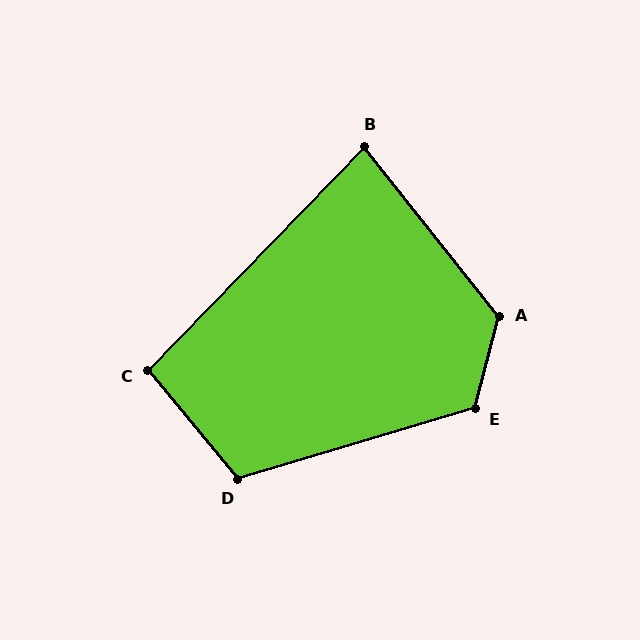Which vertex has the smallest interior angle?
B, at approximately 82 degrees.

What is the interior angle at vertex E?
Approximately 121 degrees (obtuse).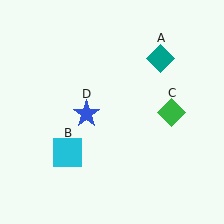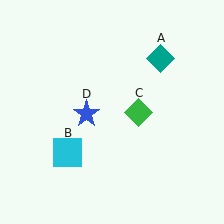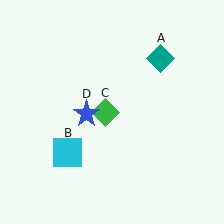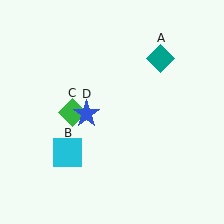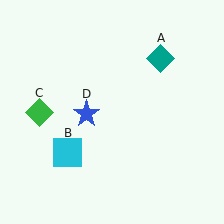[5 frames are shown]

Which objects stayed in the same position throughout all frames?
Teal diamond (object A) and cyan square (object B) and blue star (object D) remained stationary.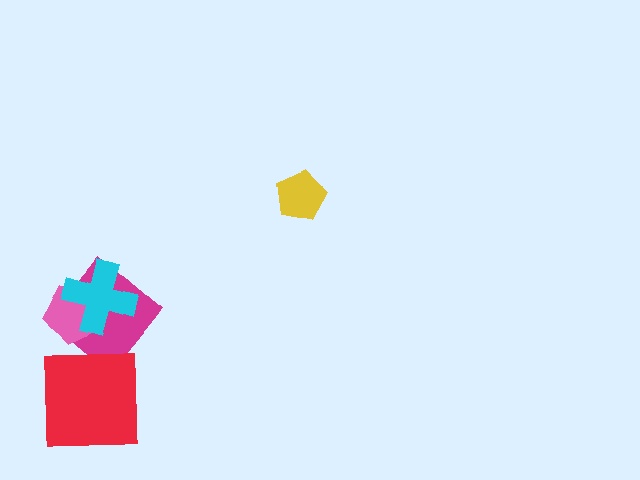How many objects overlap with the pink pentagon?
2 objects overlap with the pink pentagon.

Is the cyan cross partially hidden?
No, no other shape covers it.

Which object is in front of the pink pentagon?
The cyan cross is in front of the pink pentagon.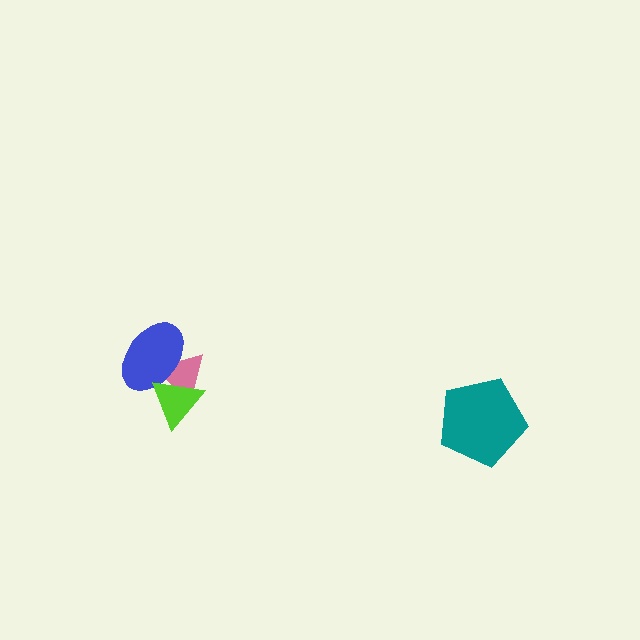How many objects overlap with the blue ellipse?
2 objects overlap with the blue ellipse.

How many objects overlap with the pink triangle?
2 objects overlap with the pink triangle.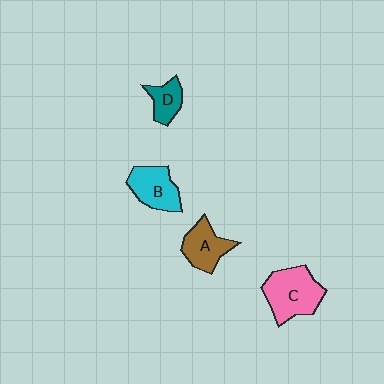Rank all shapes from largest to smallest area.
From largest to smallest: C (pink), B (cyan), A (brown), D (teal).